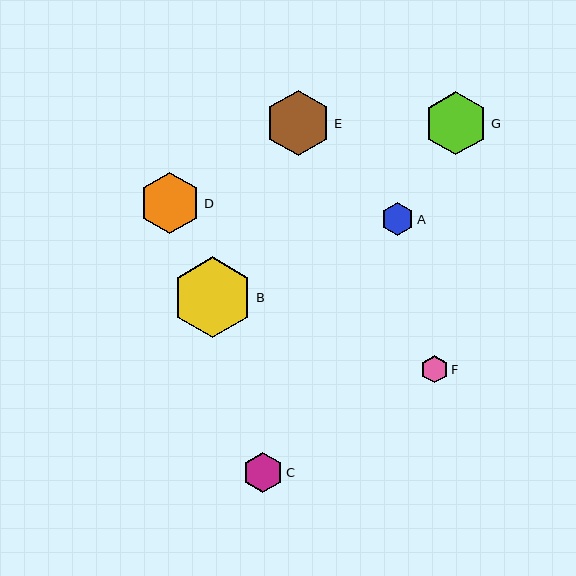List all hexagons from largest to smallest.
From largest to smallest: B, E, G, D, C, A, F.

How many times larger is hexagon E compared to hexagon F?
Hexagon E is approximately 2.4 times the size of hexagon F.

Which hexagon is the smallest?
Hexagon F is the smallest with a size of approximately 27 pixels.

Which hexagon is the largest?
Hexagon B is the largest with a size of approximately 81 pixels.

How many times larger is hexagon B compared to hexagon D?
Hexagon B is approximately 1.3 times the size of hexagon D.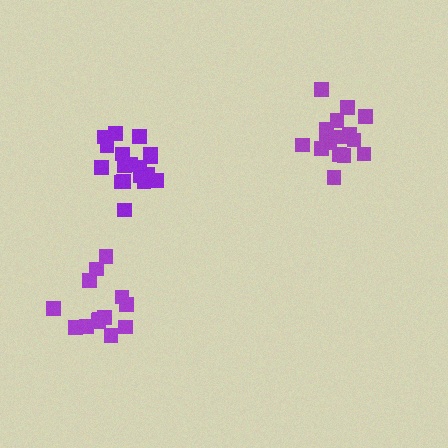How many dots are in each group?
Group 1: 16 dots, Group 2: 14 dots, Group 3: 18 dots (48 total).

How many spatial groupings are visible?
There are 3 spatial groupings.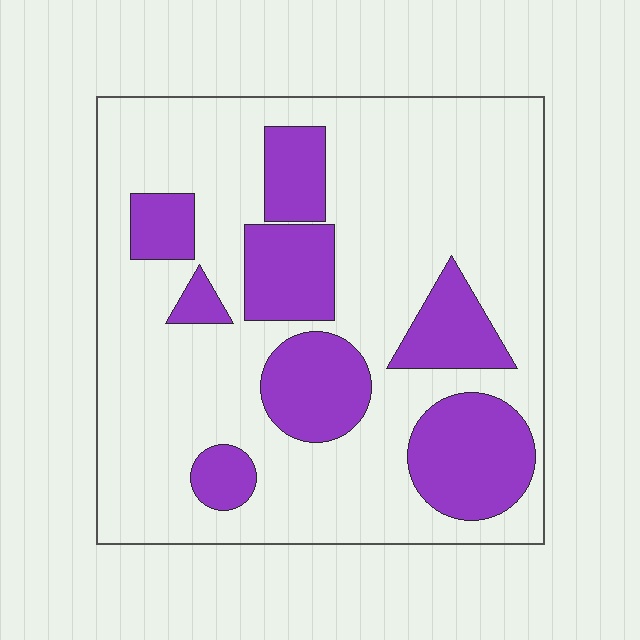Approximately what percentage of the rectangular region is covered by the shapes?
Approximately 25%.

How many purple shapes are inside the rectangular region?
8.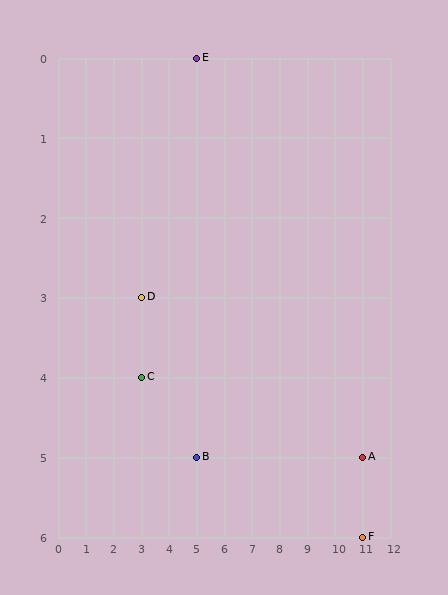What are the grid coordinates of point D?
Point D is at grid coordinates (3, 3).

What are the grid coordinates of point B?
Point B is at grid coordinates (5, 5).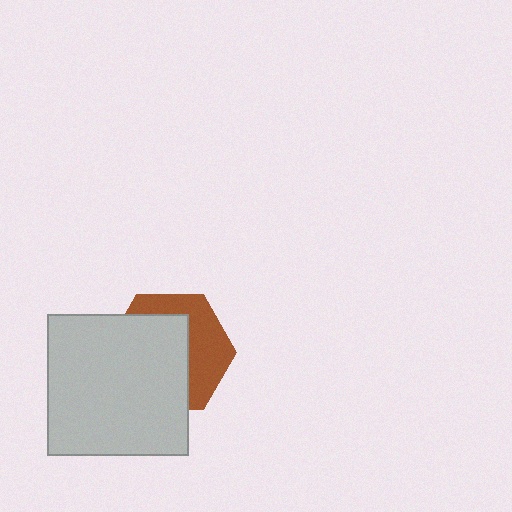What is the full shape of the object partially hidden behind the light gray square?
The partially hidden object is a brown hexagon.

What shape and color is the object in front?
The object in front is a light gray square.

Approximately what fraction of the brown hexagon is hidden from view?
Roughly 59% of the brown hexagon is hidden behind the light gray square.